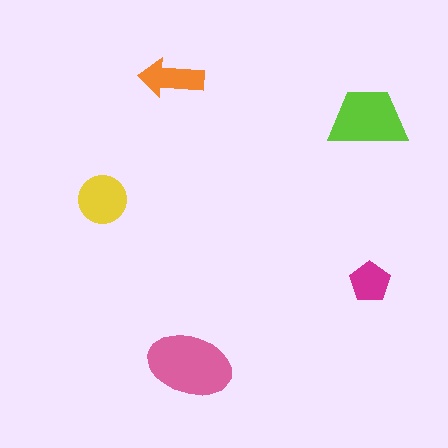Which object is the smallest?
The magenta pentagon.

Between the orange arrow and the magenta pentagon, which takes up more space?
The orange arrow.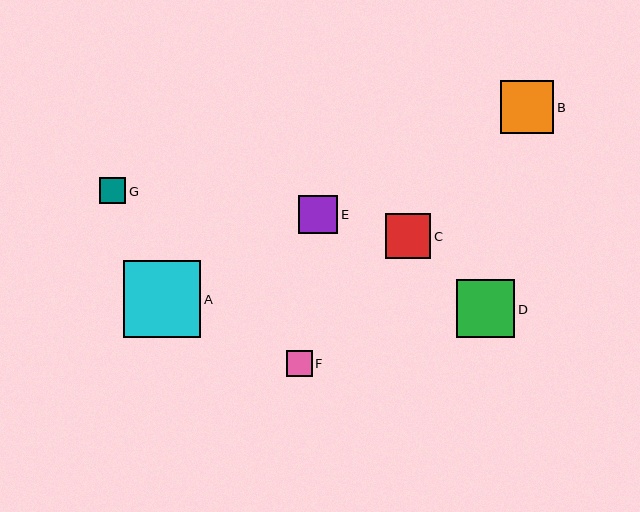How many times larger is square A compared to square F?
Square A is approximately 3.1 times the size of square F.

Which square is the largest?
Square A is the largest with a size of approximately 77 pixels.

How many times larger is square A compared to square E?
Square A is approximately 2.0 times the size of square E.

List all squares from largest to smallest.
From largest to smallest: A, D, B, C, E, G, F.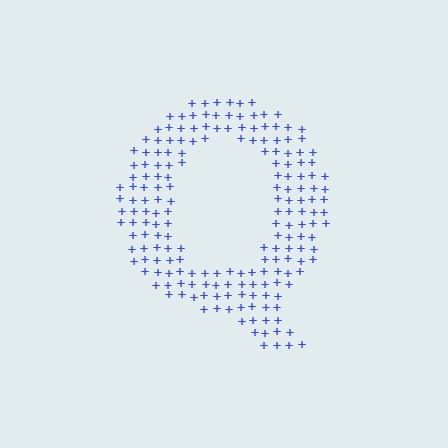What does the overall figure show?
The overall figure shows the letter Q.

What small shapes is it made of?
It is made of small plus signs.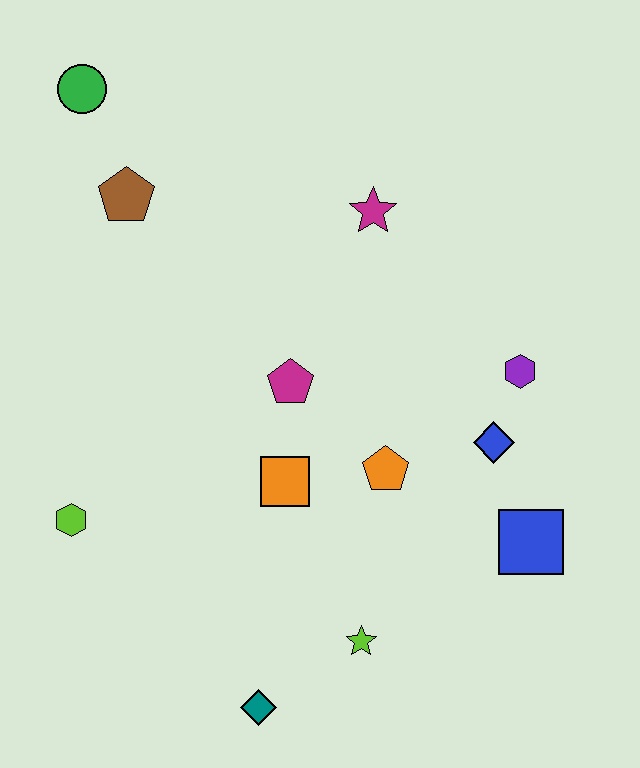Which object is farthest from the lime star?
The green circle is farthest from the lime star.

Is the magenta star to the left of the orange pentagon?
Yes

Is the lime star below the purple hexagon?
Yes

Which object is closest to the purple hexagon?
The blue diamond is closest to the purple hexagon.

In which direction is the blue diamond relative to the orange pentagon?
The blue diamond is to the right of the orange pentagon.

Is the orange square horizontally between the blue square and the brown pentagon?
Yes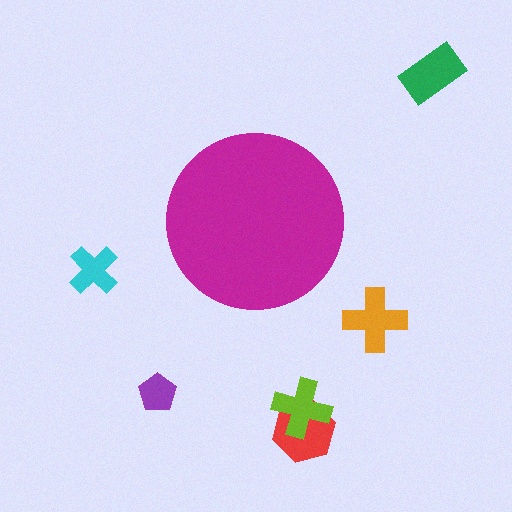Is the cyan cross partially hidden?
No, the cyan cross is fully visible.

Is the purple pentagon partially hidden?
No, the purple pentagon is fully visible.